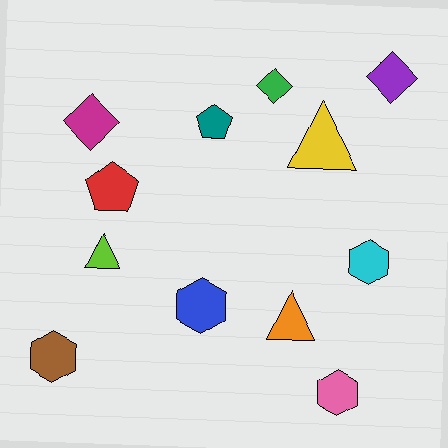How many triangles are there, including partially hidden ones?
There are 3 triangles.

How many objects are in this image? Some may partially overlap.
There are 12 objects.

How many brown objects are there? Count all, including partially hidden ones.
There is 1 brown object.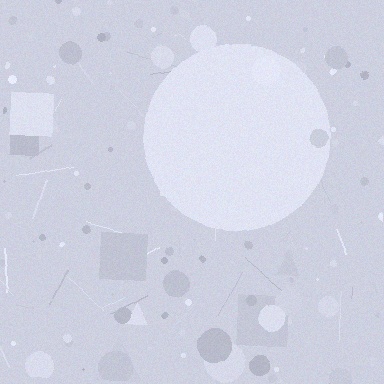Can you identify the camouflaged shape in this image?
The camouflaged shape is a circle.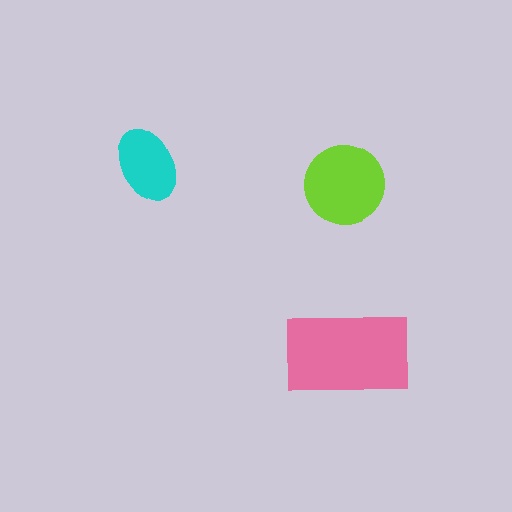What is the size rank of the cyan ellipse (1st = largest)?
3rd.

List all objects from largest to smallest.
The pink rectangle, the lime circle, the cyan ellipse.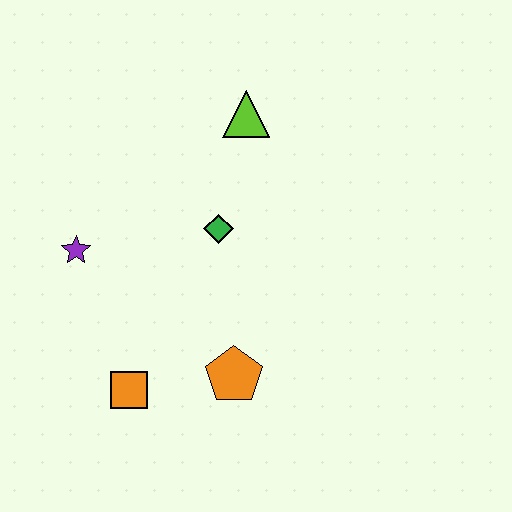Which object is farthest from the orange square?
The lime triangle is farthest from the orange square.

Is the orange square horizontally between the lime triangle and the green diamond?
No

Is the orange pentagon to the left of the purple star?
No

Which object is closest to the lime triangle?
The green diamond is closest to the lime triangle.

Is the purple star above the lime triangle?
No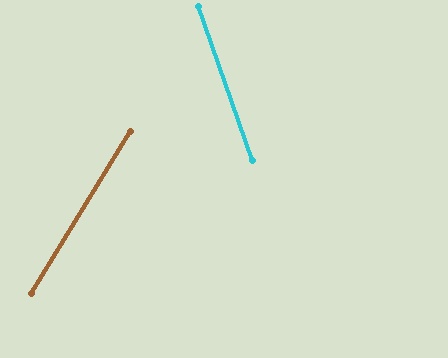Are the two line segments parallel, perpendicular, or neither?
Neither parallel nor perpendicular — they differ by about 51°.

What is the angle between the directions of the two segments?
Approximately 51 degrees.